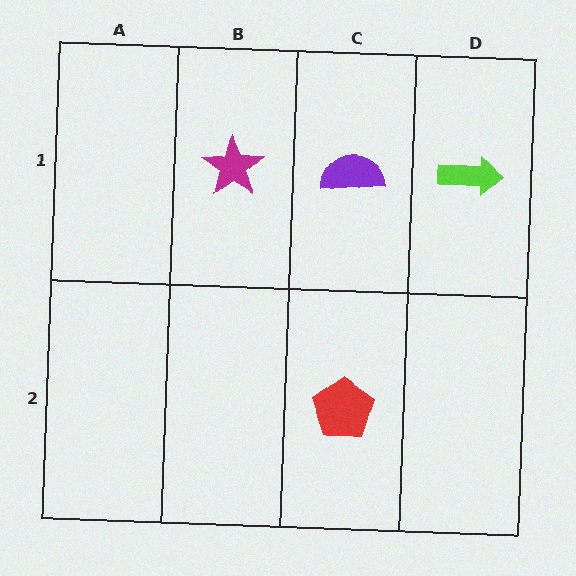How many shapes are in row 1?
3 shapes.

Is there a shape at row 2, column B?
No, that cell is empty.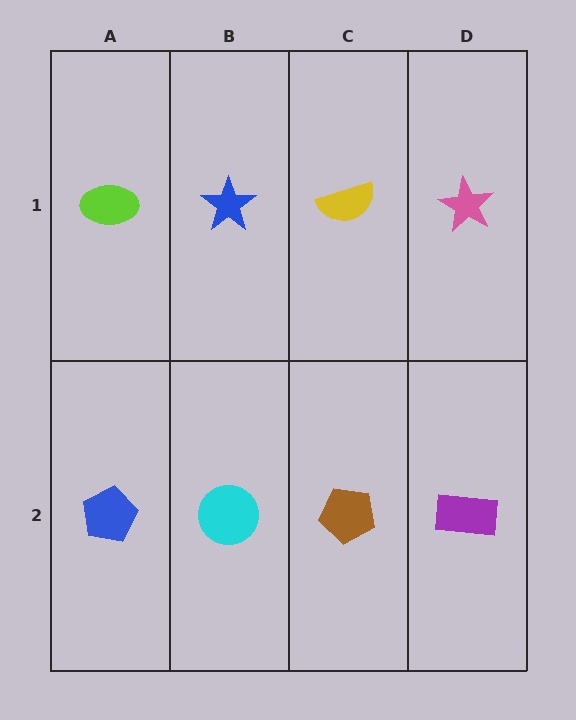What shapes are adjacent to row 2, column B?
A blue star (row 1, column B), a blue pentagon (row 2, column A), a brown pentagon (row 2, column C).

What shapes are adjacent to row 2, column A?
A lime ellipse (row 1, column A), a cyan circle (row 2, column B).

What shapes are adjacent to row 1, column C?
A brown pentagon (row 2, column C), a blue star (row 1, column B), a pink star (row 1, column D).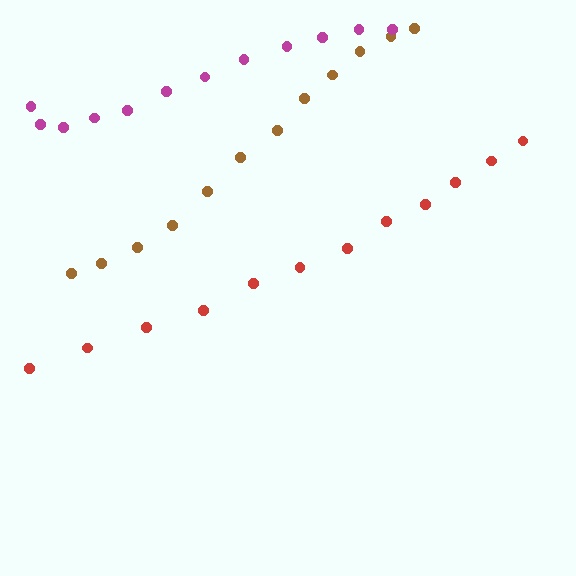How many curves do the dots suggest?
There are 3 distinct paths.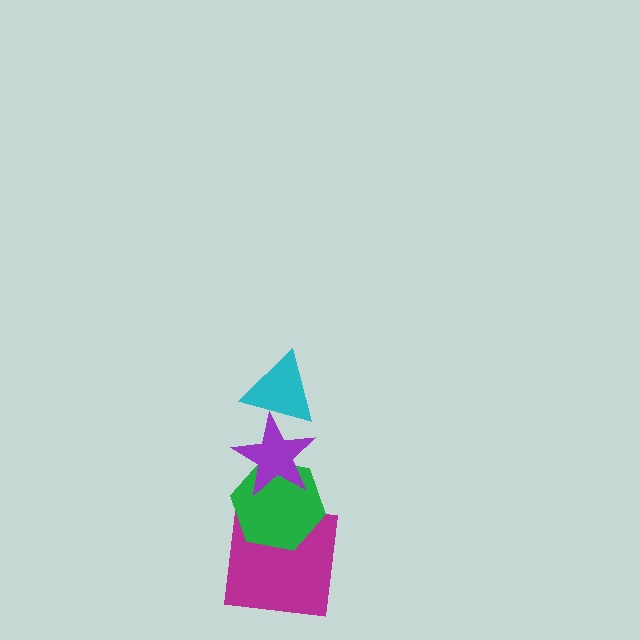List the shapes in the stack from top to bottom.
From top to bottom: the cyan triangle, the purple star, the green hexagon, the magenta square.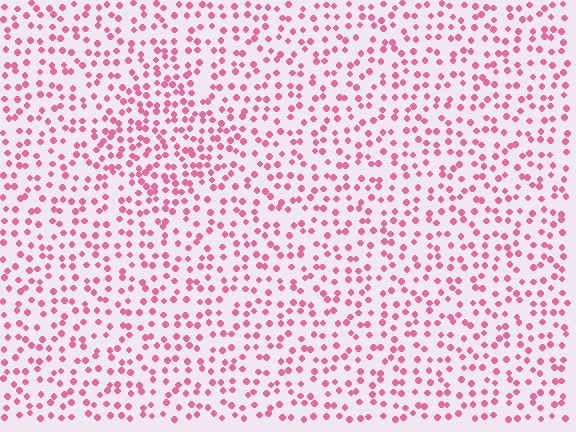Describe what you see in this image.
The image contains small pink elements arranged at two different densities. A diamond-shaped region is visible where the elements are more densely packed than the surrounding area.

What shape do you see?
I see a diamond.